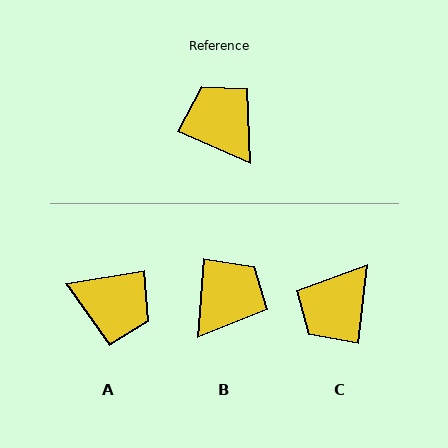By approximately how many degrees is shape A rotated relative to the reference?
Approximately 147 degrees clockwise.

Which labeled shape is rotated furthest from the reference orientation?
A, about 147 degrees away.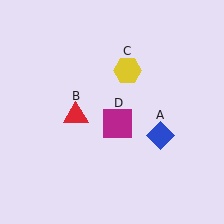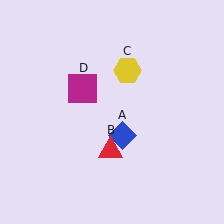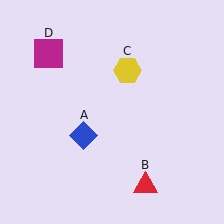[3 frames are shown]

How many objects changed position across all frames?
3 objects changed position: blue diamond (object A), red triangle (object B), magenta square (object D).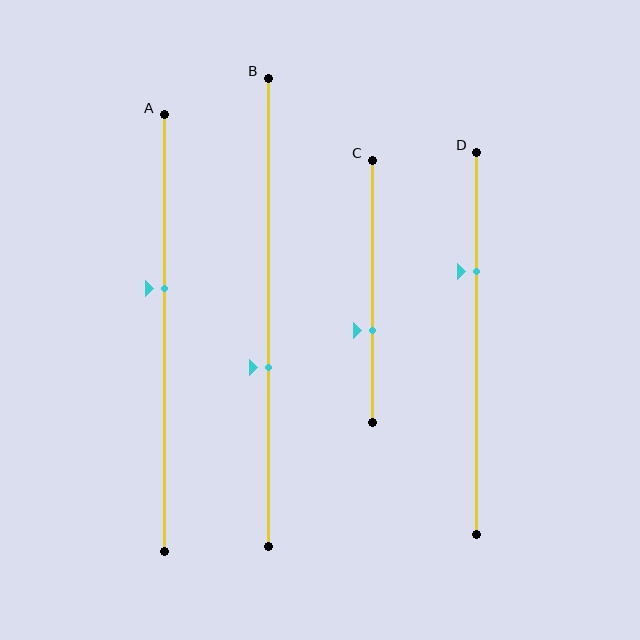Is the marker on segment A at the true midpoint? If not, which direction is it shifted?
No, the marker on segment A is shifted upward by about 10% of the segment length.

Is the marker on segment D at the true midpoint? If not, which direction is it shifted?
No, the marker on segment D is shifted upward by about 19% of the segment length.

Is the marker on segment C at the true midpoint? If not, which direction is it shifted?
No, the marker on segment C is shifted downward by about 15% of the segment length.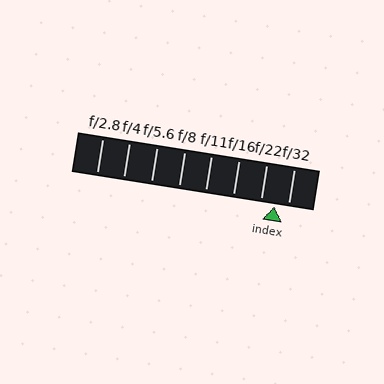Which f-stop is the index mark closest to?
The index mark is closest to f/32.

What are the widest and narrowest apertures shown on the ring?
The widest aperture shown is f/2.8 and the narrowest is f/32.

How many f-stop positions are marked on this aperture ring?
There are 8 f-stop positions marked.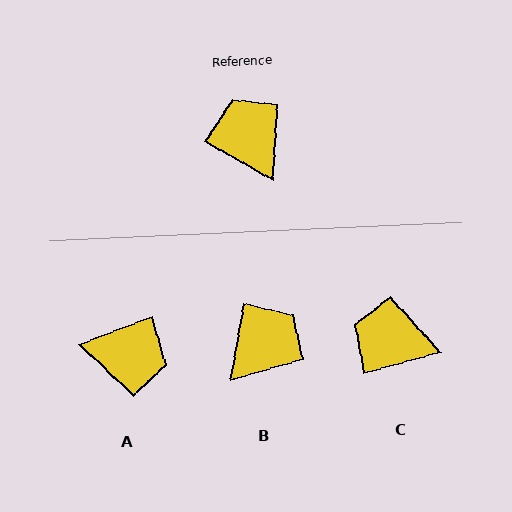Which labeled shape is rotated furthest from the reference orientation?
A, about 130 degrees away.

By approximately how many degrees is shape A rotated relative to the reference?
Approximately 130 degrees clockwise.